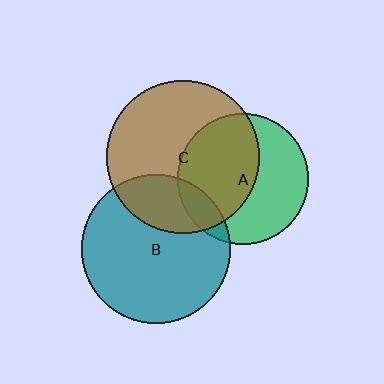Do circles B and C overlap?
Yes.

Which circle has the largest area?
Circle C (brown).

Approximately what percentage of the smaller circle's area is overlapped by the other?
Approximately 25%.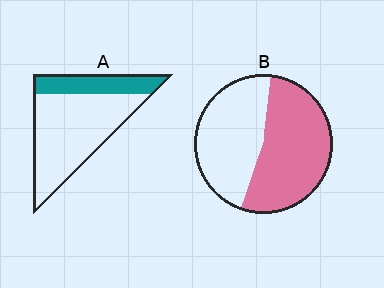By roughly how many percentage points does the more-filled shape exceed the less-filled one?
By roughly 30 percentage points (B over A).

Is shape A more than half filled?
No.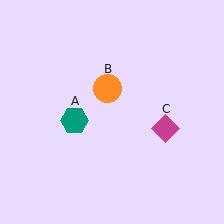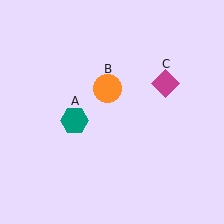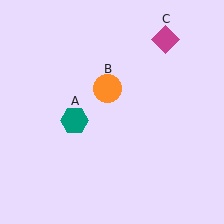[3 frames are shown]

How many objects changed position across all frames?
1 object changed position: magenta diamond (object C).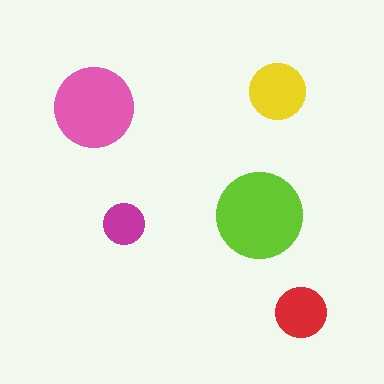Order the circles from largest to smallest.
the lime one, the pink one, the yellow one, the red one, the magenta one.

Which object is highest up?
The yellow circle is topmost.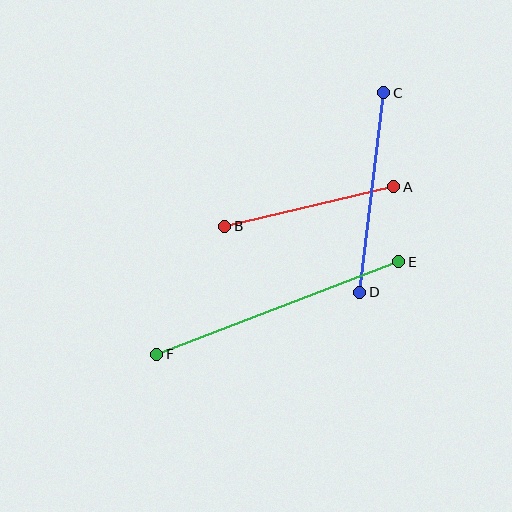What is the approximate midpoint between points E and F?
The midpoint is at approximately (278, 308) pixels.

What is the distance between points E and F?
The distance is approximately 259 pixels.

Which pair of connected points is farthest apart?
Points E and F are farthest apart.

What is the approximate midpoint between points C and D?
The midpoint is at approximately (372, 192) pixels.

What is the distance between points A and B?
The distance is approximately 173 pixels.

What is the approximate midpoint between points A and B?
The midpoint is at approximately (309, 206) pixels.